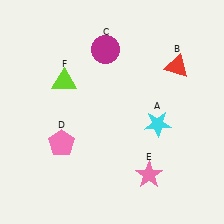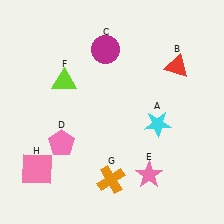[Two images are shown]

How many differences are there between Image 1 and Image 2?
There are 2 differences between the two images.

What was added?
An orange cross (G), a pink square (H) were added in Image 2.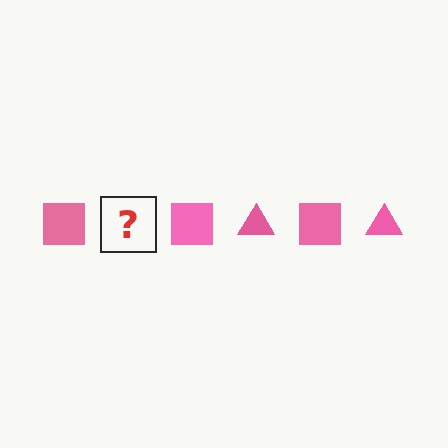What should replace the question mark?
The question mark should be replaced with a pink triangle.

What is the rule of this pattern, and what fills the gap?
The rule is that the pattern cycles through square, triangle shapes in pink. The gap should be filled with a pink triangle.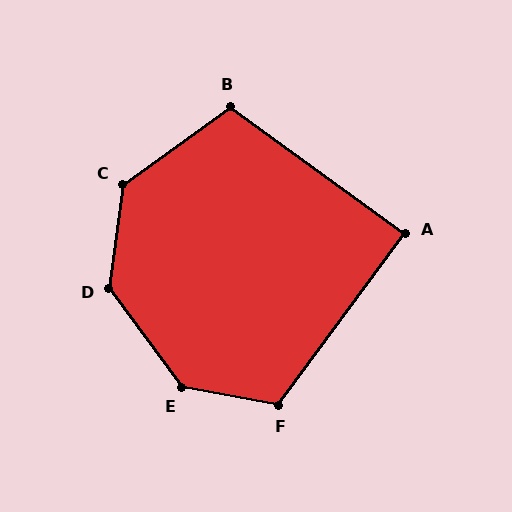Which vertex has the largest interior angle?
E, at approximately 137 degrees.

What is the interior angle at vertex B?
Approximately 108 degrees (obtuse).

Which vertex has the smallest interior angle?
A, at approximately 89 degrees.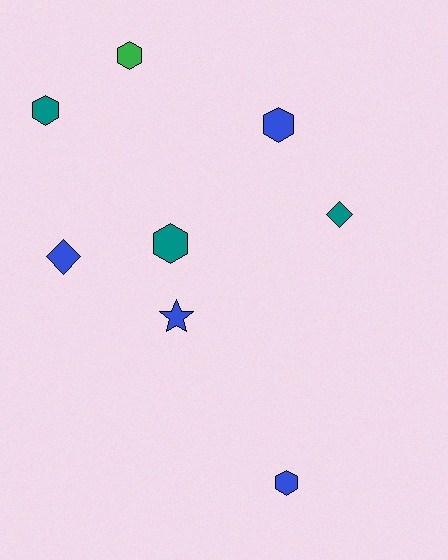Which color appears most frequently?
Blue, with 4 objects.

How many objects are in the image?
There are 8 objects.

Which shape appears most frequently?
Hexagon, with 5 objects.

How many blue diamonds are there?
There is 1 blue diamond.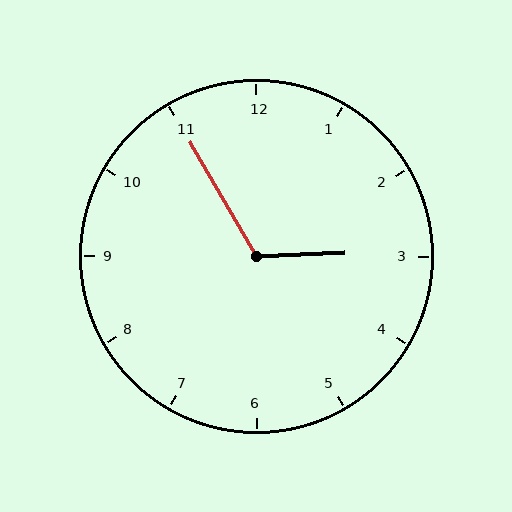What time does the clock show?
2:55.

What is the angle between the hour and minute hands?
Approximately 118 degrees.